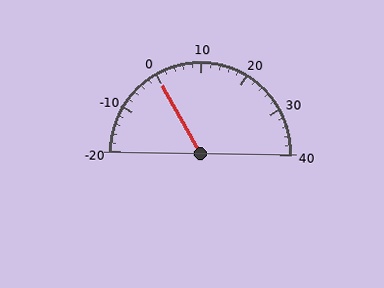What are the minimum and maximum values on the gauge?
The gauge ranges from -20 to 40.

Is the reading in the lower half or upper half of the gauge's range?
The reading is in the lower half of the range (-20 to 40).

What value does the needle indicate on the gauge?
The needle indicates approximately 0.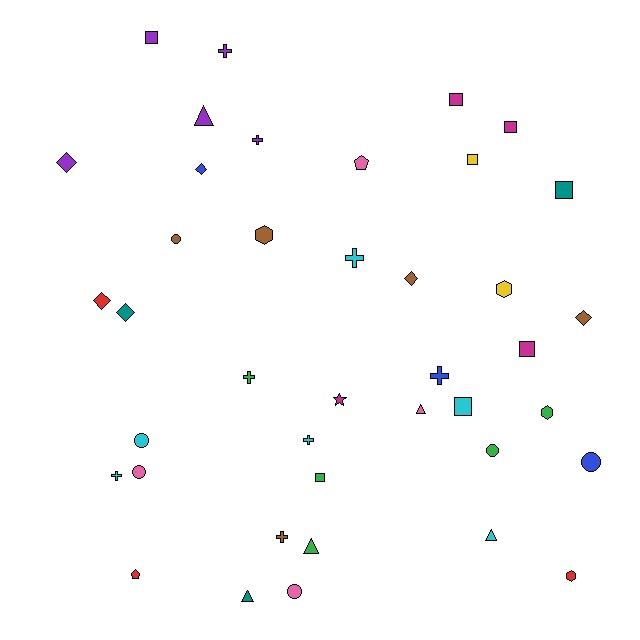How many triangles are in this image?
There are 5 triangles.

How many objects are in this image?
There are 40 objects.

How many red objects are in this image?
There are 3 red objects.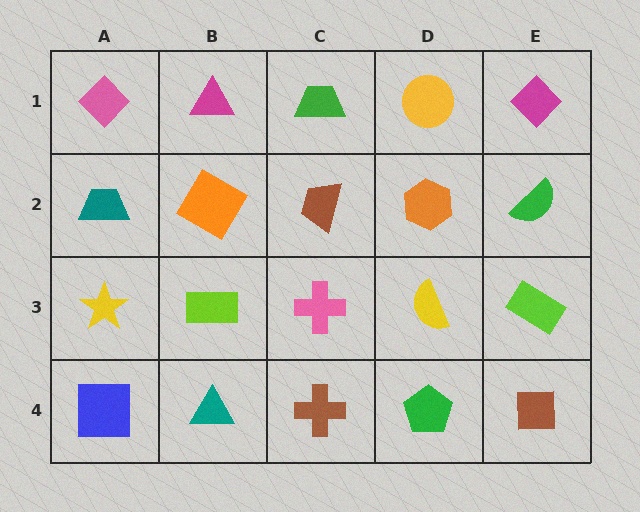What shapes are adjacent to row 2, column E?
A magenta diamond (row 1, column E), a lime rectangle (row 3, column E), an orange hexagon (row 2, column D).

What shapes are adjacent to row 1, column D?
An orange hexagon (row 2, column D), a green trapezoid (row 1, column C), a magenta diamond (row 1, column E).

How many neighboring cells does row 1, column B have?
3.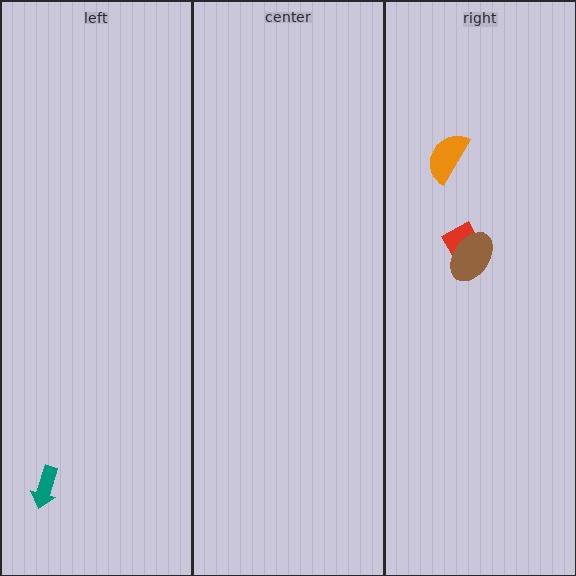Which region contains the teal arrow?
The left region.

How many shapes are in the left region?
1.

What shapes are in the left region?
The teal arrow.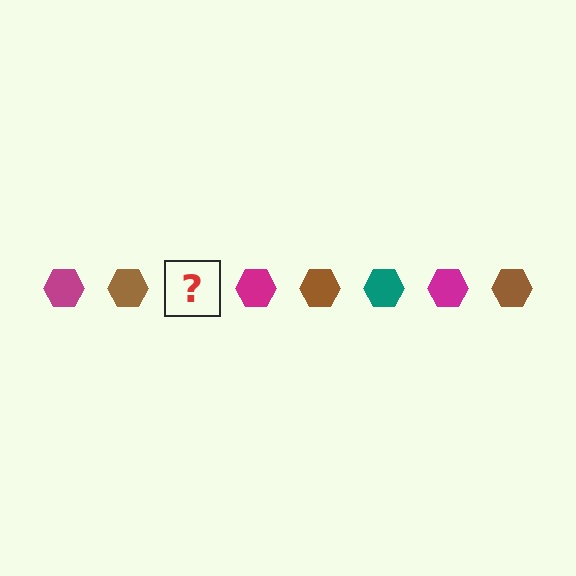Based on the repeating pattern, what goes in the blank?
The blank should be a teal hexagon.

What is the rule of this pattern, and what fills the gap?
The rule is that the pattern cycles through magenta, brown, teal hexagons. The gap should be filled with a teal hexagon.